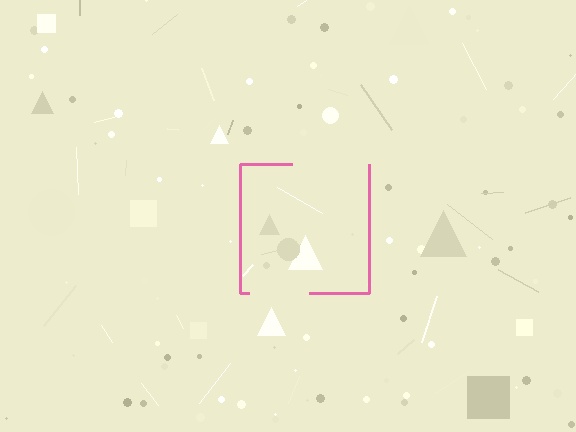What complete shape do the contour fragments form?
The contour fragments form a square.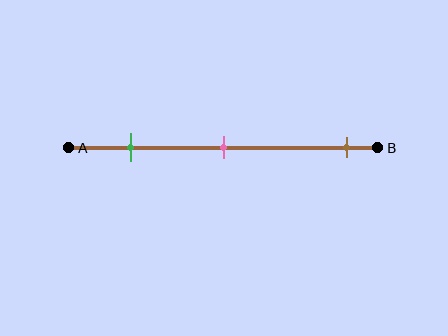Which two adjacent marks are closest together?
The green and pink marks are the closest adjacent pair.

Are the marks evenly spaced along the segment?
No, the marks are not evenly spaced.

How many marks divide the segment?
There are 3 marks dividing the segment.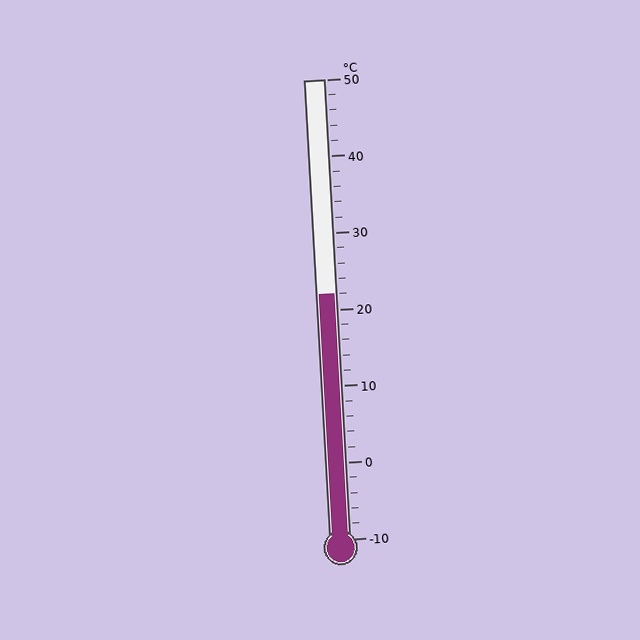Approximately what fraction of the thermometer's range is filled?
The thermometer is filled to approximately 55% of its range.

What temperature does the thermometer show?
The thermometer shows approximately 22°C.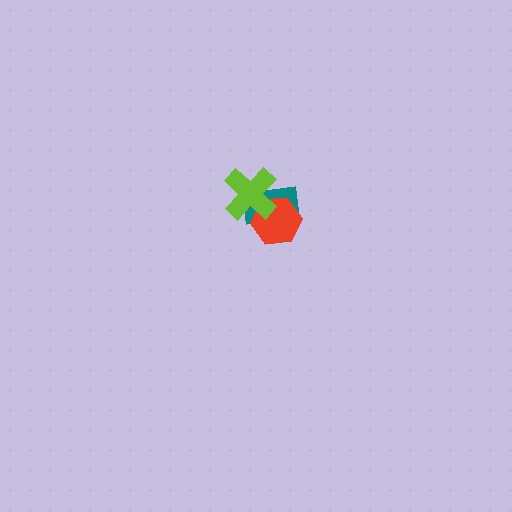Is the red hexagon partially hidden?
Yes, it is partially covered by another shape.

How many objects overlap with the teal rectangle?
2 objects overlap with the teal rectangle.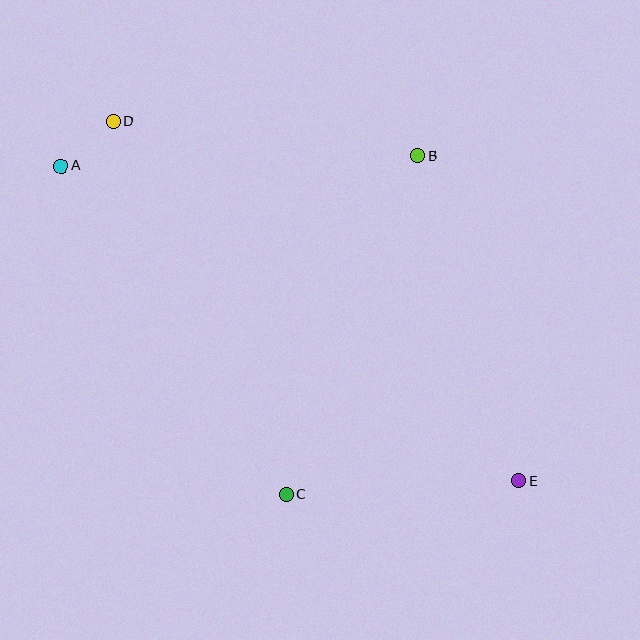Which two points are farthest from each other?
Points A and E are farthest from each other.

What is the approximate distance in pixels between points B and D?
The distance between B and D is approximately 307 pixels.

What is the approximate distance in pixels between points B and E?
The distance between B and E is approximately 340 pixels.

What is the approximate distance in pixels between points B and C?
The distance between B and C is approximately 363 pixels.